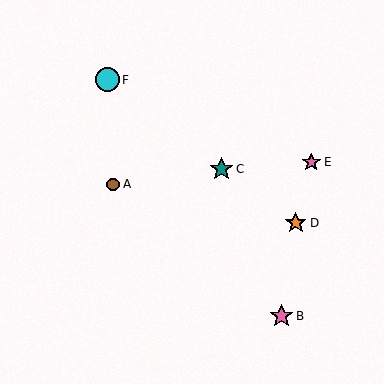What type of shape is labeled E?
Shape E is a pink star.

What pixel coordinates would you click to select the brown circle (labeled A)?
Click at (113, 184) to select the brown circle A.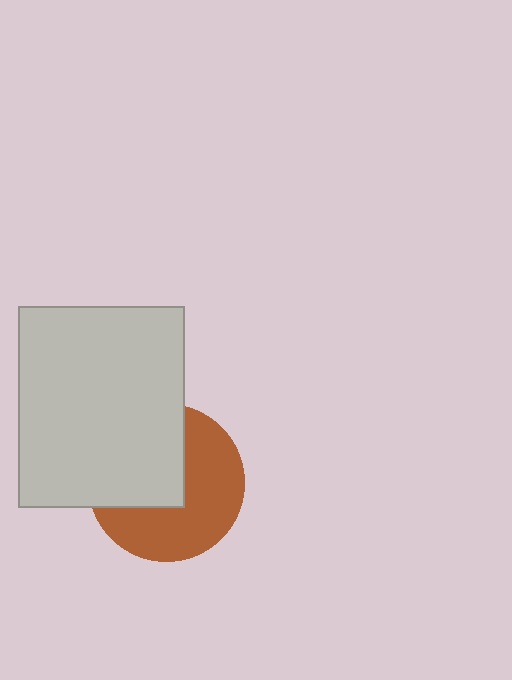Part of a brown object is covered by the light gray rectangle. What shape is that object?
It is a circle.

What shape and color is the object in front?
The object in front is a light gray rectangle.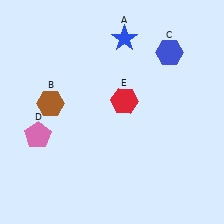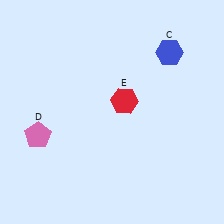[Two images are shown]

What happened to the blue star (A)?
The blue star (A) was removed in Image 2. It was in the top-right area of Image 1.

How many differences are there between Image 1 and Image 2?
There are 2 differences between the two images.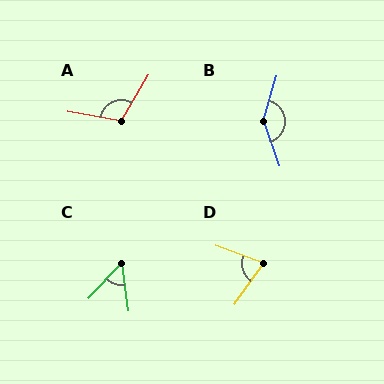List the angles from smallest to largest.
C (51°), D (74°), A (111°), B (145°).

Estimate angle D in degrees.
Approximately 74 degrees.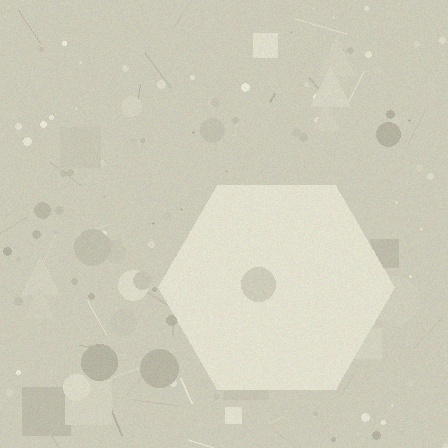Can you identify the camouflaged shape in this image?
The camouflaged shape is a hexagon.